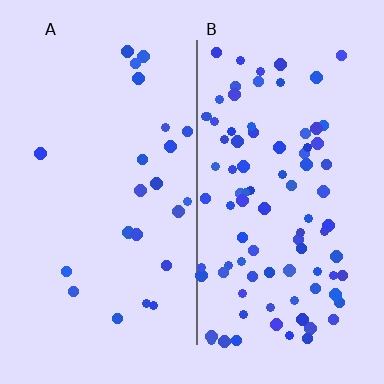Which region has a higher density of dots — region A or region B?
B (the right).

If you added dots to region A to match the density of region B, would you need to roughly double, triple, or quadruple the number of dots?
Approximately quadruple.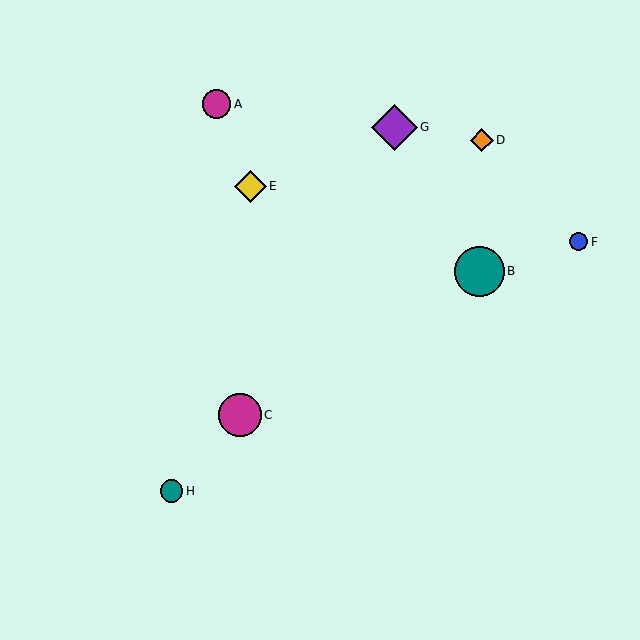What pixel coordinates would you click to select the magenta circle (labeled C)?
Click at (240, 415) to select the magenta circle C.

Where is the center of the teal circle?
The center of the teal circle is at (172, 491).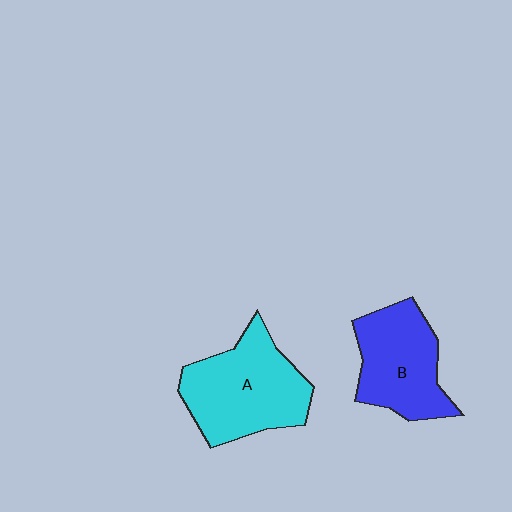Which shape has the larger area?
Shape A (cyan).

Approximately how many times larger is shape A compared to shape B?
Approximately 1.2 times.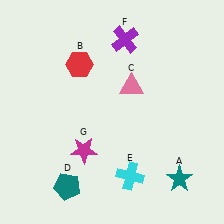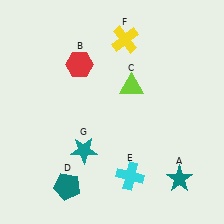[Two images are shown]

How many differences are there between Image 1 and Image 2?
There are 3 differences between the two images.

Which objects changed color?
C changed from pink to lime. F changed from purple to yellow. G changed from magenta to teal.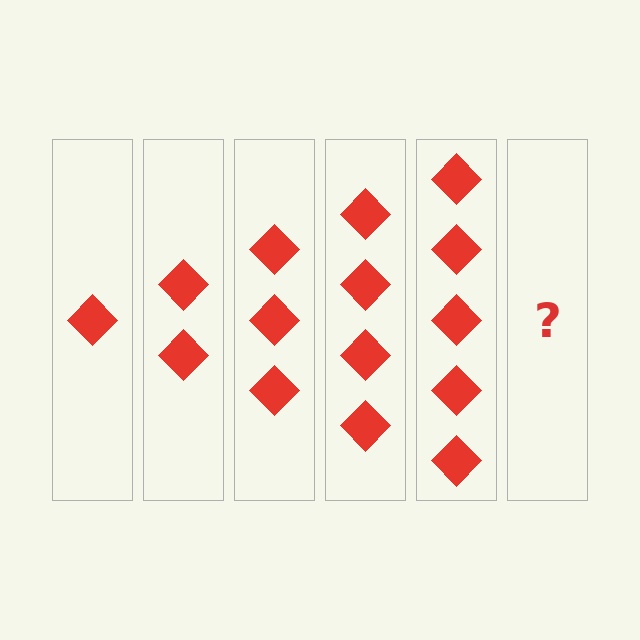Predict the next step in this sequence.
The next step is 6 diamonds.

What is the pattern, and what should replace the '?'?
The pattern is that each step adds one more diamond. The '?' should be 6 diamonds.